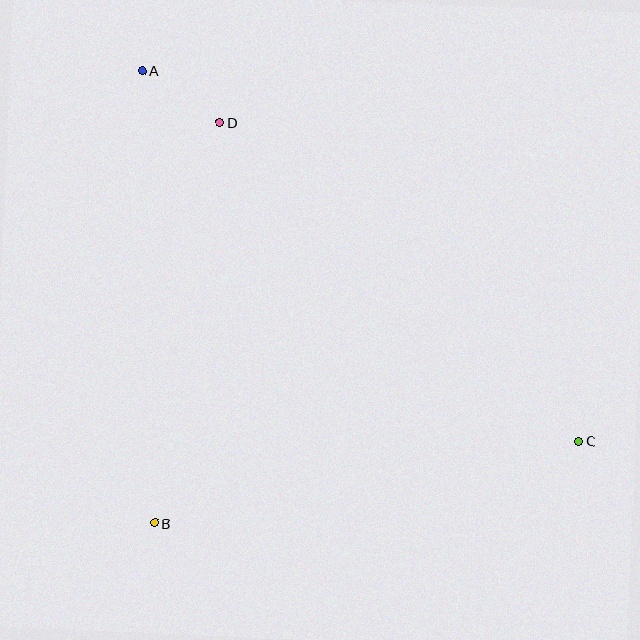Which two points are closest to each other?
Points A and D are closest to each other.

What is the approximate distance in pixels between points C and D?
The distance between C and D is approximately 480 pixels.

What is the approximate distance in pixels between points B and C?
The distance between B and C is approximately 432 pixels.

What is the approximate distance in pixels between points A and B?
The distance between A and B is approximately 452 pixels.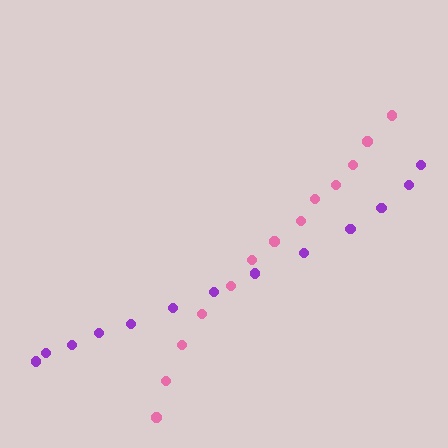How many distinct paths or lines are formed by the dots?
There are 2 distinct paths.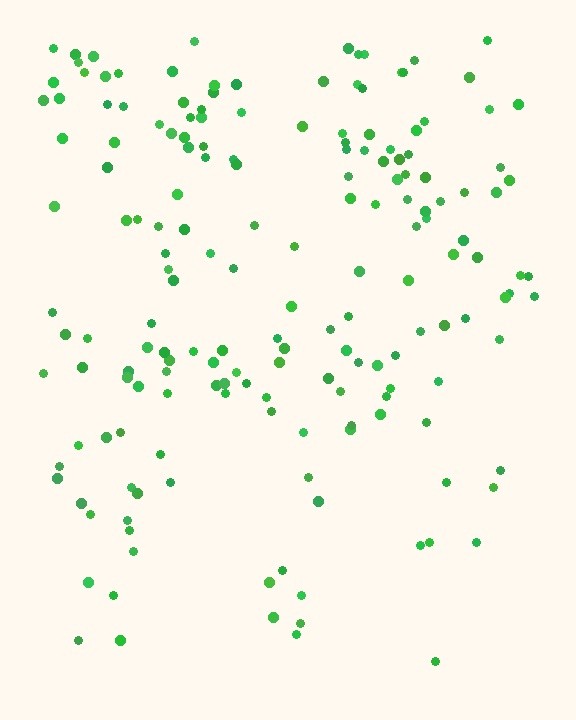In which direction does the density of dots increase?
From bottom to top, with the top side densest.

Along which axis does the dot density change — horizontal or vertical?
Vertical.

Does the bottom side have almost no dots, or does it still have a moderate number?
Still a moderate number, just noticeably fewer than the top.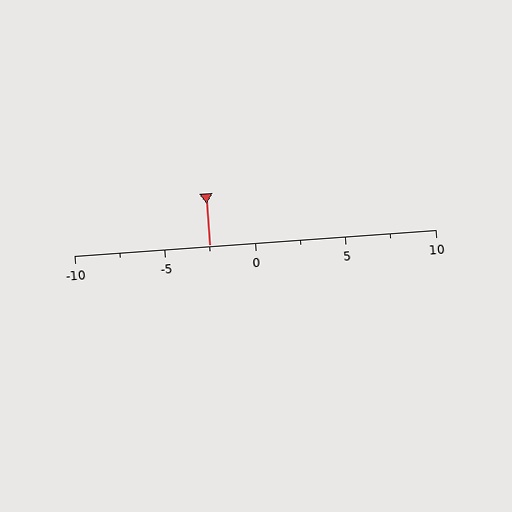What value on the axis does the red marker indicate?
The marker indicates approximately -2.5.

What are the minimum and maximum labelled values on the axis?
The axis runs from -10 to 10.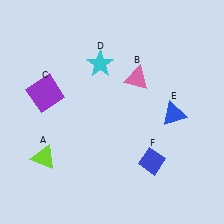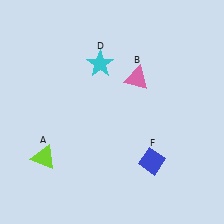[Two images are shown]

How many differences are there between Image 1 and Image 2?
There are 2 differences between the two images.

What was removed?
The blue triangle (E), the purple square (C) were removed in Image 2.